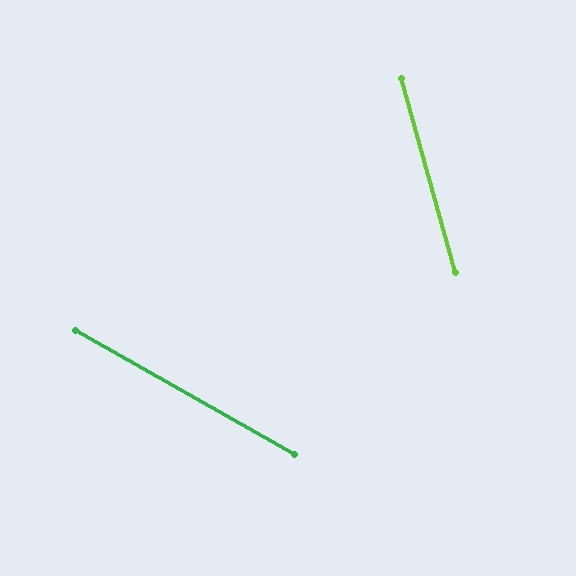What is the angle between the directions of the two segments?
Approximately 45 degrees.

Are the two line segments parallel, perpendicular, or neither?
Neither parallel nor perpendicular — they differ by about 45°.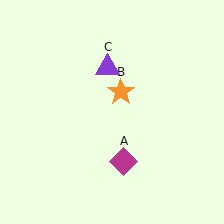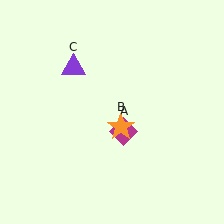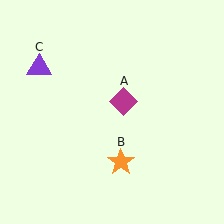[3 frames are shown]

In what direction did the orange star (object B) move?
The orange star (object B) moved down.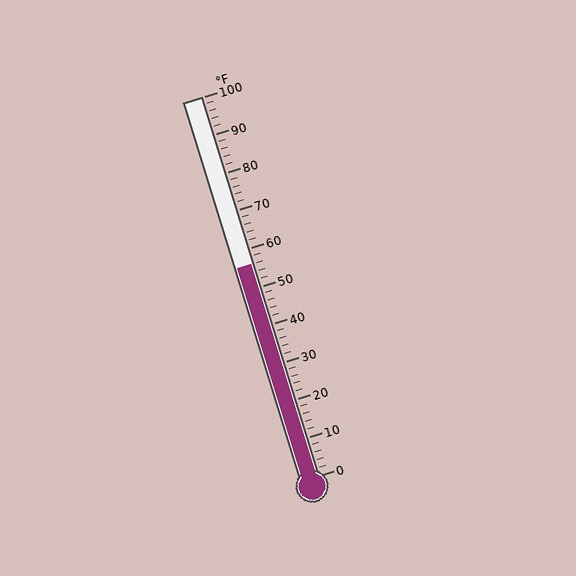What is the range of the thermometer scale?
The thermometer scale ranges from 0°F to 100°F.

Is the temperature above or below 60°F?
The temperature is below 60°F.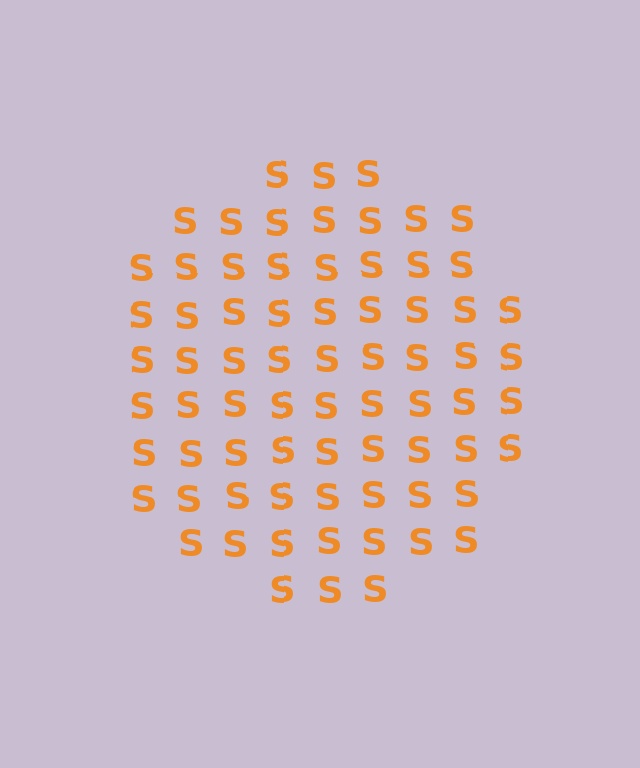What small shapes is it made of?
It is made of small letter S's.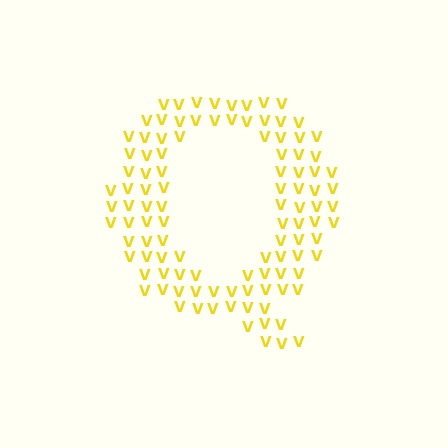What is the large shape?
The large shape is the letter Q.